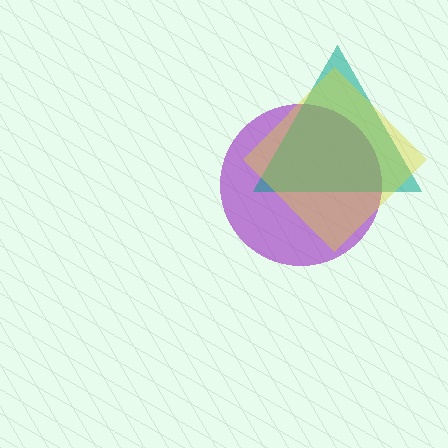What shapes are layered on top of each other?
The layered shapes are: a purple circle, a teal triangle, a yellow diamond.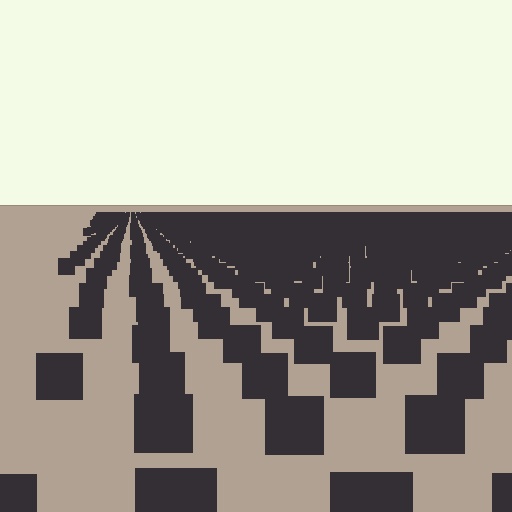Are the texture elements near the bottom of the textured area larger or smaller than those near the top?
Larger. Near the bottom, elements are closer to the viewer and appear at a bigger on-screen size.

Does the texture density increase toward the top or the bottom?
Density increases toward the top.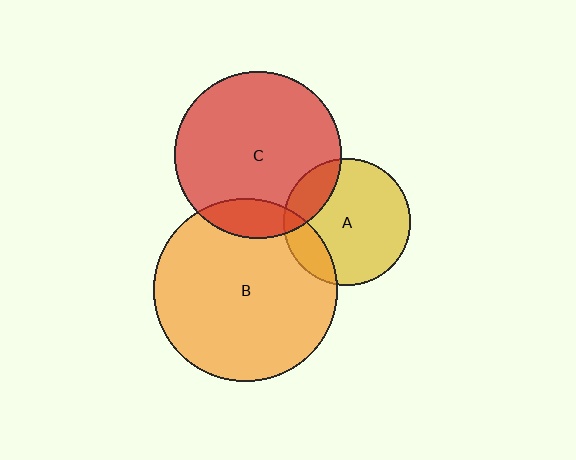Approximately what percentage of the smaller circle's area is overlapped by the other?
Approximately 15%.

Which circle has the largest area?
Circle B (orange).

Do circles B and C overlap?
Yes.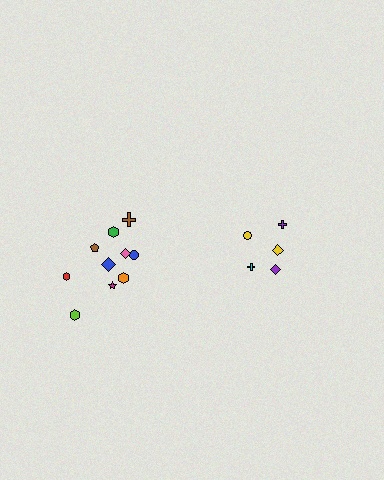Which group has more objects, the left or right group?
The left group.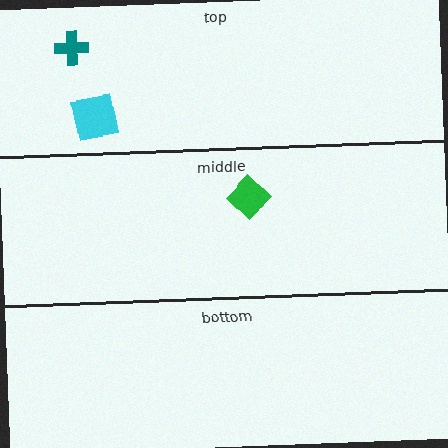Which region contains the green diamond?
The middle region.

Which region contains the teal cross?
The top region.